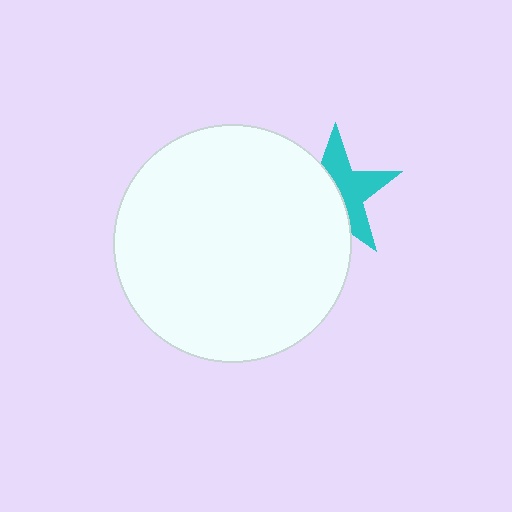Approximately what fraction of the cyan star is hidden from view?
Roughly 50% of the cyan star is hidden behind the white circle.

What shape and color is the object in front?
The object in front is a white circle.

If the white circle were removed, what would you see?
You would see the complete cyan star.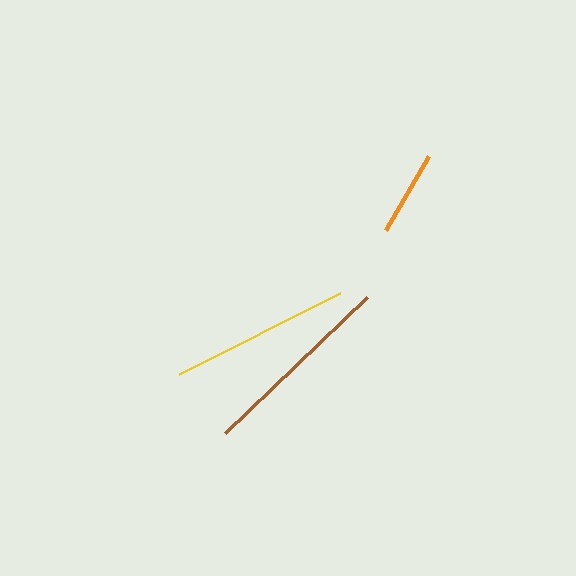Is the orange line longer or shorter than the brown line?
The brown line is longer than the orange line.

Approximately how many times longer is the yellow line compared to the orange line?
The yellow line is approximately 2.1 times the length of the orange line.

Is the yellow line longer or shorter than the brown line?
The brown line is longer than the yellow line.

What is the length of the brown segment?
The brown segment is approximately 197 pixels long.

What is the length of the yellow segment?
The yellow segment is approximately 180 pixels long.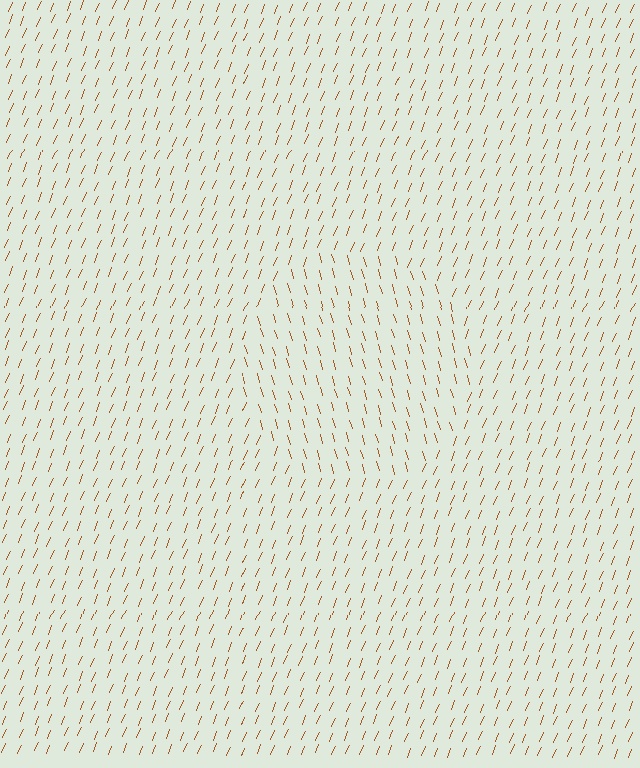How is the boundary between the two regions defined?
The boundary is defined purely by a change in line orientation (approximately 39 degrees difference). All lines are the same color and thickness.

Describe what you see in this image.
The image is filled with small brown line segments. A circle region in the image has lines oriented differently from the surrounding lines, creating a visible texture boundary.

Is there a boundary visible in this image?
Yes, there is a texture boundary formed by a change in line orientation.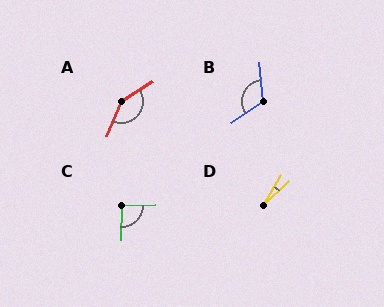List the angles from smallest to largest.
D (15°), C (93°), B (118°), A (146°).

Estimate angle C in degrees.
Approximately 93 degrees.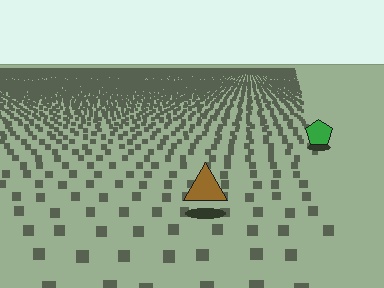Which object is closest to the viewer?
The brown triangle is closest. The texture marks near it are larger and more spread out.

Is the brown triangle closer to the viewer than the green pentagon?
Yes. The brown triangle is closer — you can tell from the texture gradient: the ground texture is coarser near it.